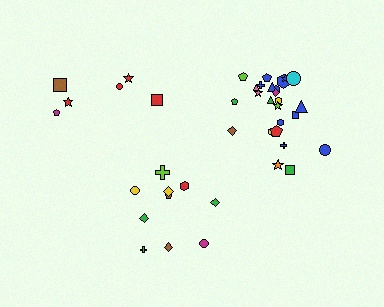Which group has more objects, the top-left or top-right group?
The top-right group.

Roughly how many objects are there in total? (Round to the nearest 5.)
Roughly 40 objects in total.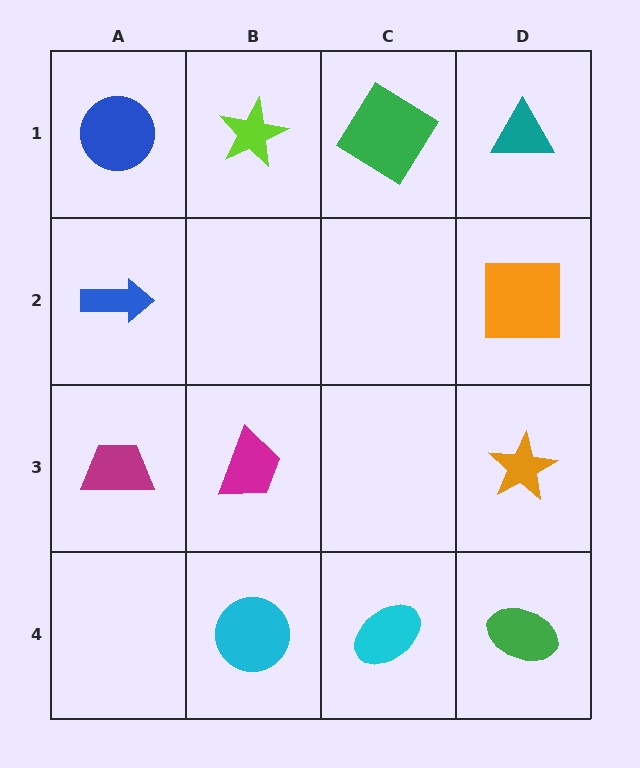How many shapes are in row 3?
3 shapes.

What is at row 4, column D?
A green ellipse.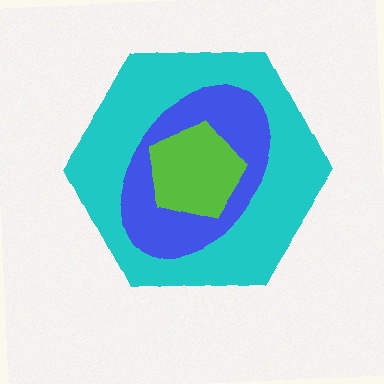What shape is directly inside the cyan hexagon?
The blue ellipse.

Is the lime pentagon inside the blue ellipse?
Yes.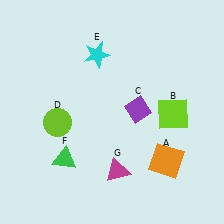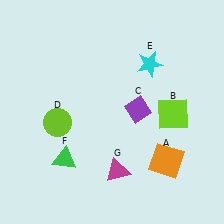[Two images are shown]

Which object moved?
The cyan star (E) moved right.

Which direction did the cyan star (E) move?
The cyan star (E) moved right.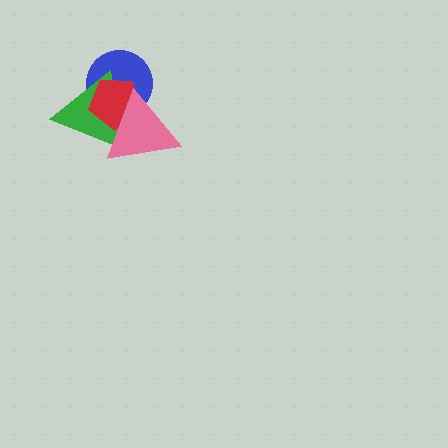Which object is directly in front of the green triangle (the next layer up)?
The red pentagon is directly in front of the green triangle.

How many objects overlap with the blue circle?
3 objects overlap with the blue circle.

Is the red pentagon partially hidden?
Yes, it is partially covered by another shape.